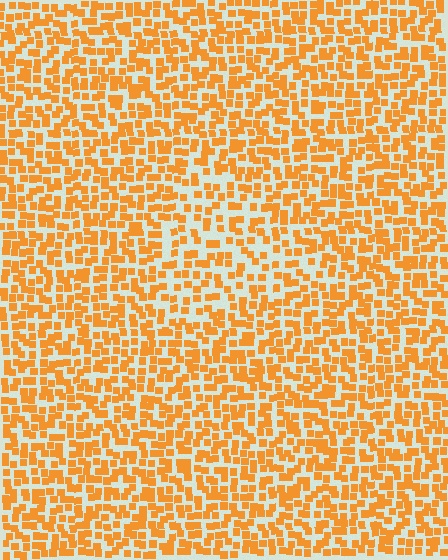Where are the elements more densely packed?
The elements are more densely packed outside the triangle boundary.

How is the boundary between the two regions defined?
The boundary is defined by a change in element density (approximately 1.5x ratio). All elements are the same color, size, and shape.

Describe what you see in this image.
The image contains small orange elements arranged at two different densities. A triangle-shaped region is visible where the elements are less densely packed than the surrounding area.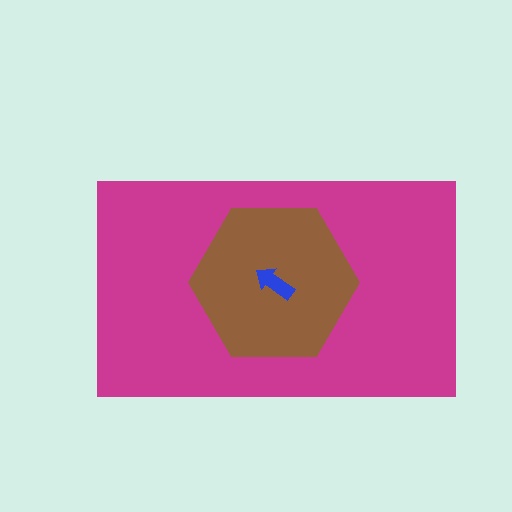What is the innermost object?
The blue arrow.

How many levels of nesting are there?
3.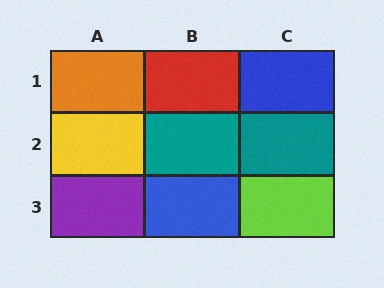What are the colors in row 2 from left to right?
Yellow, teal, teal.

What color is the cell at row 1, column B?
Red.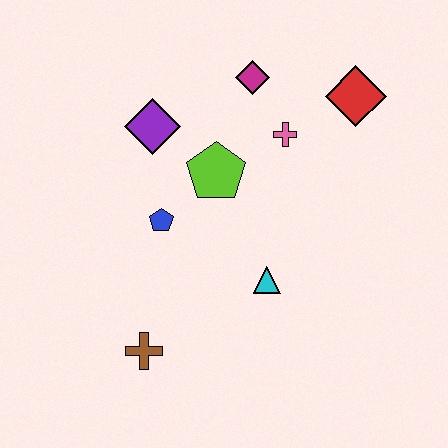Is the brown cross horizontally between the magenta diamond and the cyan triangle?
No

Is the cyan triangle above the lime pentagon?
No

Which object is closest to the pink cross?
The magenta diamond is closest to the pink cross.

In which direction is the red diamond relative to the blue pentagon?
The red diamond is to the right of the blue pentagon.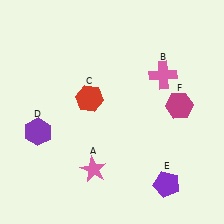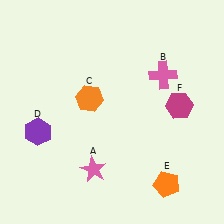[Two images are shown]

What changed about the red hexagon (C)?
In Image 1, C is red. In Image 2, it changed to orange.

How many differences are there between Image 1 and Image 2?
There are 2 differences between the two images.